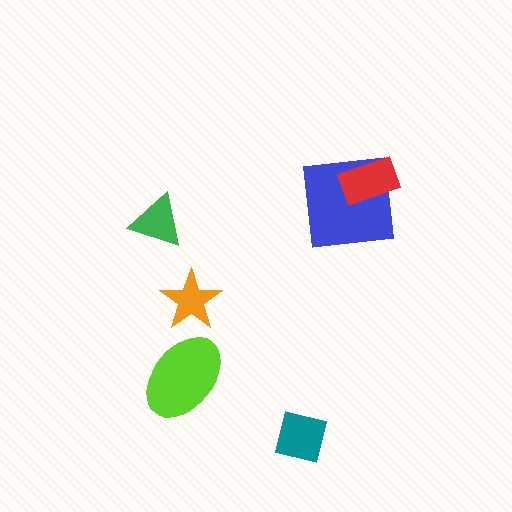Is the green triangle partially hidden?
No, no other shape covers it.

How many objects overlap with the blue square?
1 object overlaps with the blue square.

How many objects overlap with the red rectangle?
1 object overlaps with the red rectangle.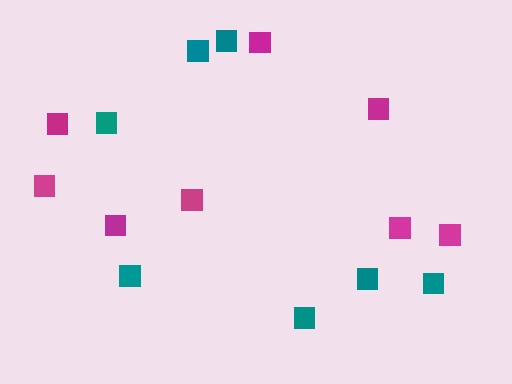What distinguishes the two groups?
There are 2 groups: one group of magenta squares (8) and one group of teal squares (7).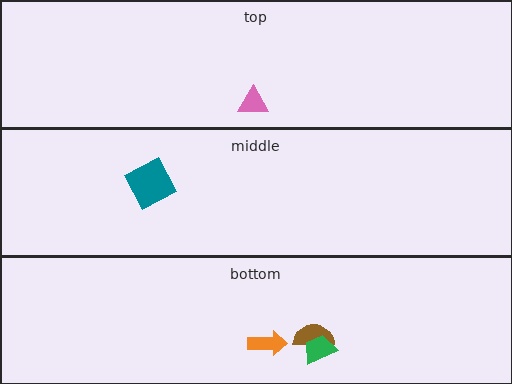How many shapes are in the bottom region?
3.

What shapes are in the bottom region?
The brown semicircle, the orange arrow, the green trapezoid.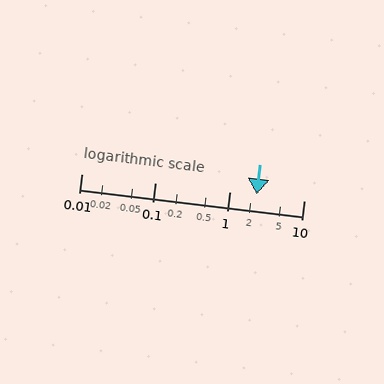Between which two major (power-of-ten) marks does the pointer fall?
The pointer is between 1 and 10.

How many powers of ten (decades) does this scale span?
The scale spans 3 decades, from 0.01 to 10.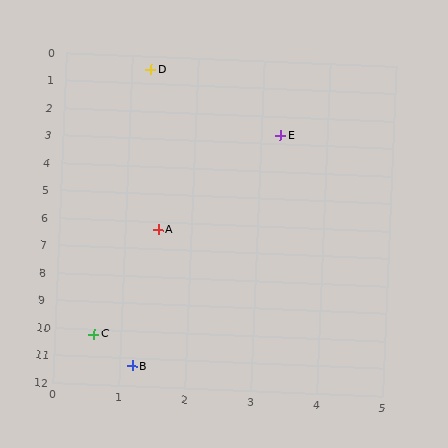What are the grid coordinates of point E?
Point E is at approximately (3.3, 2.7).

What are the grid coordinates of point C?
Point C is at approximately (0.6, 10.2).